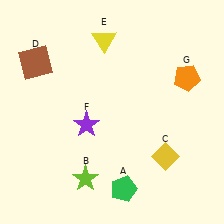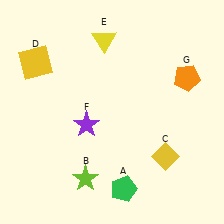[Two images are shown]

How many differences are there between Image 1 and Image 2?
There is 1 difference between the two images.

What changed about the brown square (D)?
In Image 1, D is brown. In Image 2, it changed to yellow.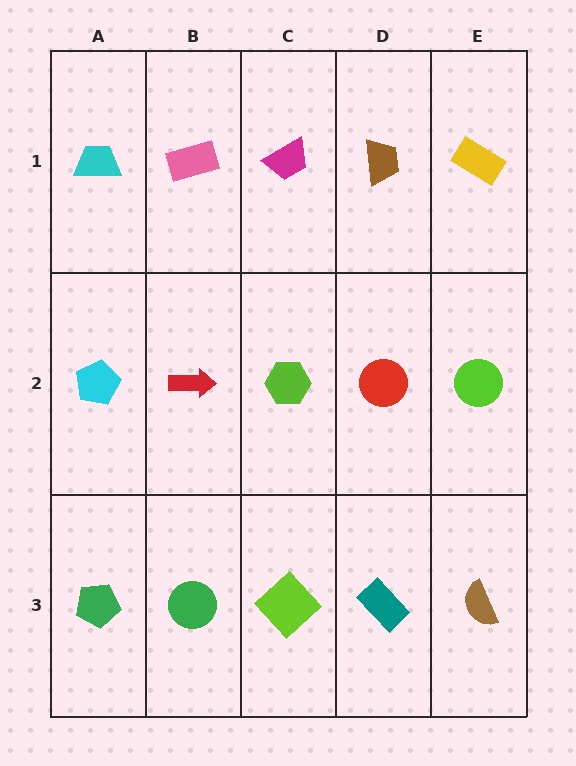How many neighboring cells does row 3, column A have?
2.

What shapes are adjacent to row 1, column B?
A red arrow (row 2, column B), a cyan trapezoid (row 1, column A), a magenta trapezoid (row 1, column C).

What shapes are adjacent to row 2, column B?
A pink rectangle (row 1, column B), a green circle (row 3, column B), a cyan pentagon (row 2, column A), a lime hexagon (row 2, column C).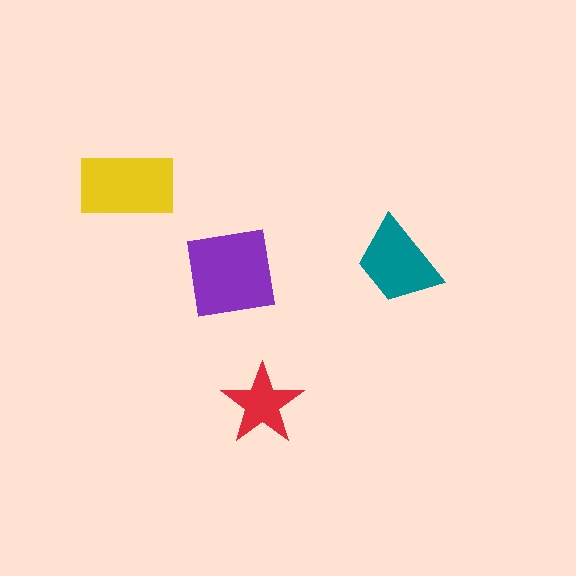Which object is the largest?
The purple square.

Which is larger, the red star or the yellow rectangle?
The yellow rectangle.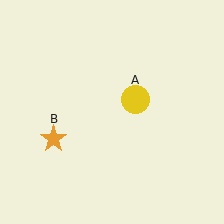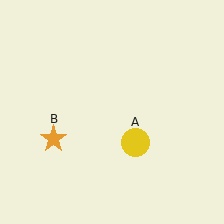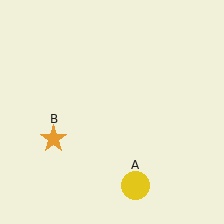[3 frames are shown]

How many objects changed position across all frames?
1 object changed position: yellow circle (object A).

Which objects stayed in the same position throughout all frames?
Orange star (object B) remained stationary.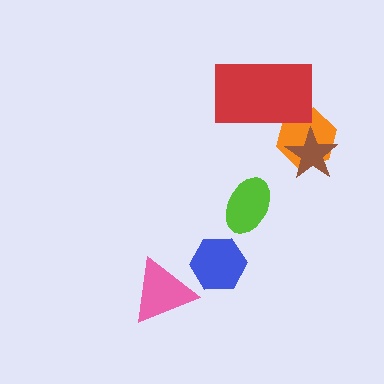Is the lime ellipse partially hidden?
No, no other shape covers it.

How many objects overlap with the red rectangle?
1 object overlaps with the red rectangle.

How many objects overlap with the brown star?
1 object overlaps with the brown star.